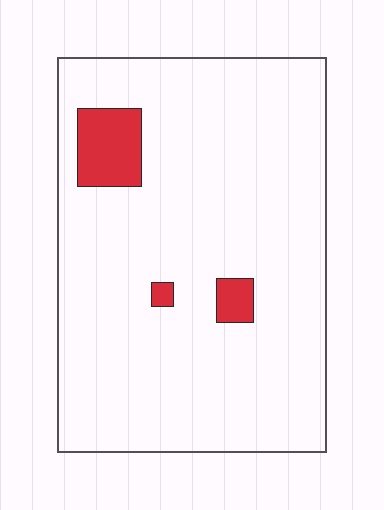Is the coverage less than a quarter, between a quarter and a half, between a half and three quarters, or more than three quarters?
Less than a quarter.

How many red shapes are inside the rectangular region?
3.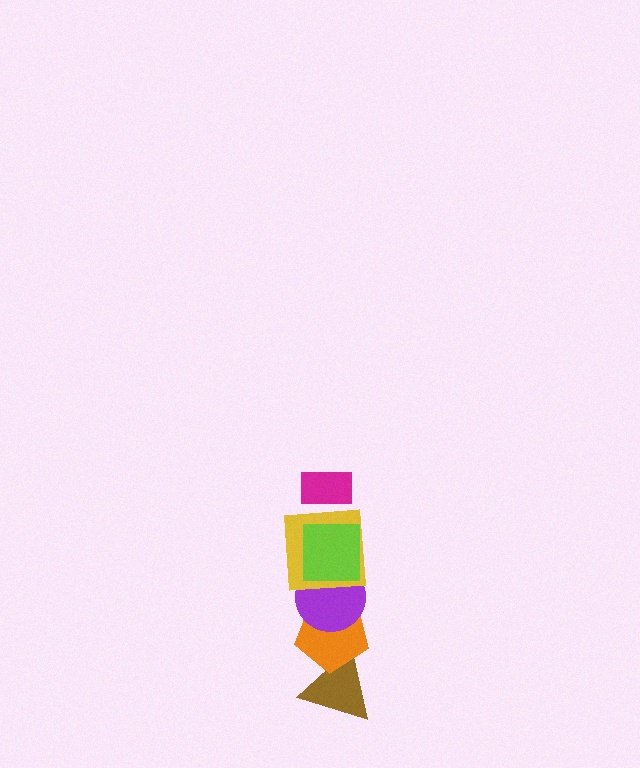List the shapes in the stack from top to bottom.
From top to bottom: the magenta rectangle, the lime square, the yellow square, the purple circle, the orange pentagon, the brown triangle.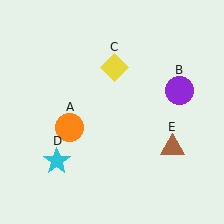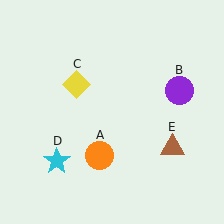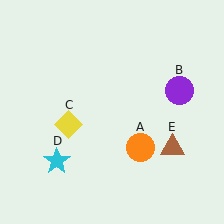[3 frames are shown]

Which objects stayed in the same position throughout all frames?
Purple circle (object B) and cyan star (object D) and brown triangle (object E) remained stationary.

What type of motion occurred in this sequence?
The orange circle (object A), yellow diamond (object C) rotated counterclockwise around the center of the scene.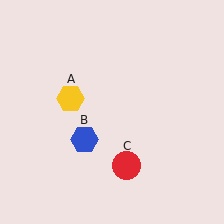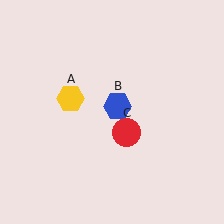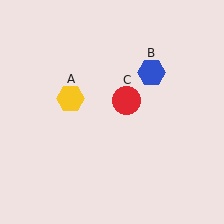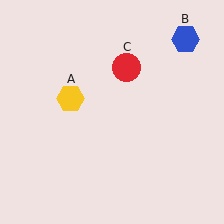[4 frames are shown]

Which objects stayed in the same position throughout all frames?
Yellow hexagon (object A) remained stationary.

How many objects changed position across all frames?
2 objects changed position: blue hexagon (object B), red circle (object C).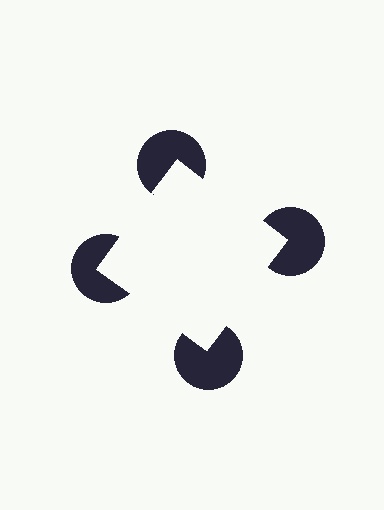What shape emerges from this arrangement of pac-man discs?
An illusory square — its edges are inferred from the aligned wedge cuts in the pac-man discs, not physically drawn.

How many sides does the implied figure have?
4 sides.